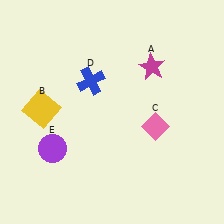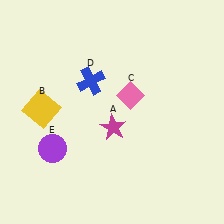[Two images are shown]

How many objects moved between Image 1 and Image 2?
2 objects moved between the two images.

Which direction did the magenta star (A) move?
The magenta star (A) moved down.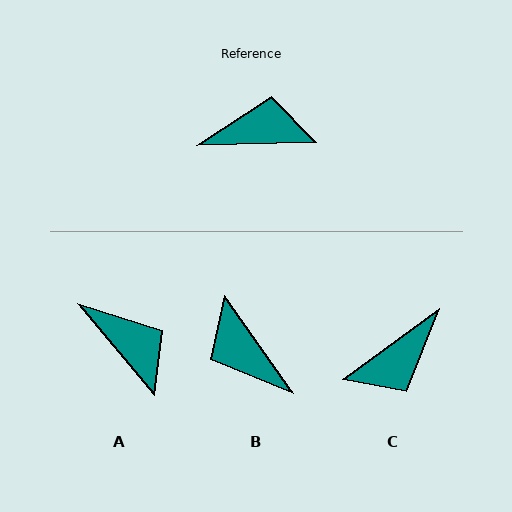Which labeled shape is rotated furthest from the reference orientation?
C, about 145 degrees away.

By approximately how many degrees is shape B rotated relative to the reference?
Approximately 124 degrees counter-clockwise.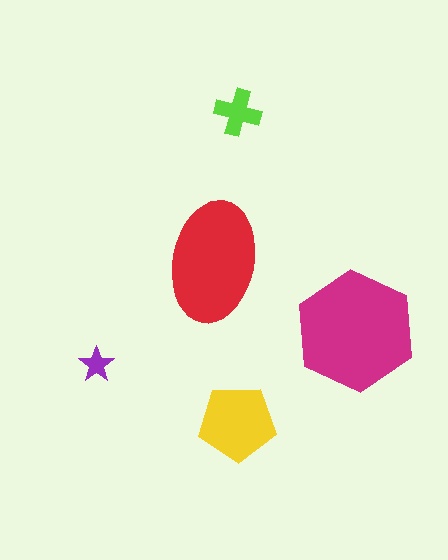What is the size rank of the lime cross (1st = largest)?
4th.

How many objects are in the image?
There are 5 objects in the image.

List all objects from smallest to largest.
The purple star, the lime cross, the yellow pentagon, the red ellipse, the magenta hexagon.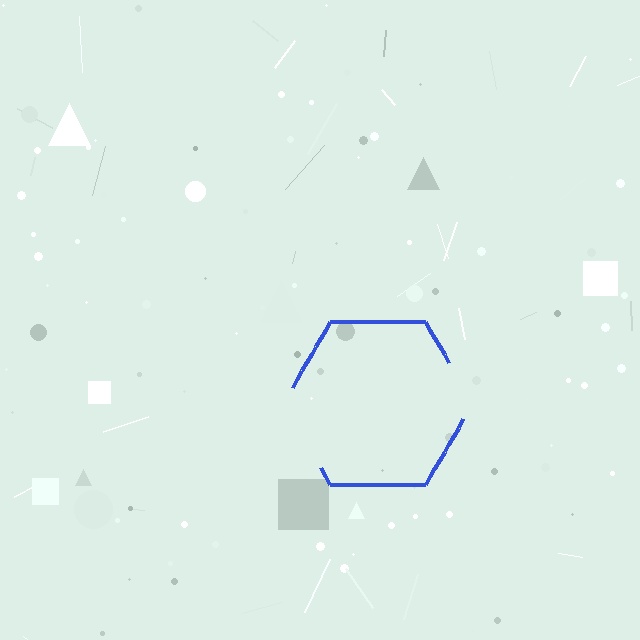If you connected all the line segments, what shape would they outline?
They would outline a hexagon.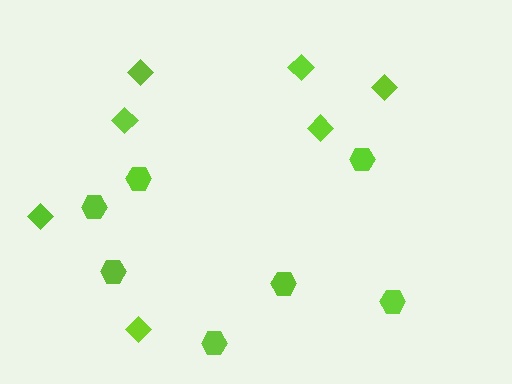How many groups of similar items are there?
There are 2 groups: one group of diamonds (7) and one group of hexagons (7).